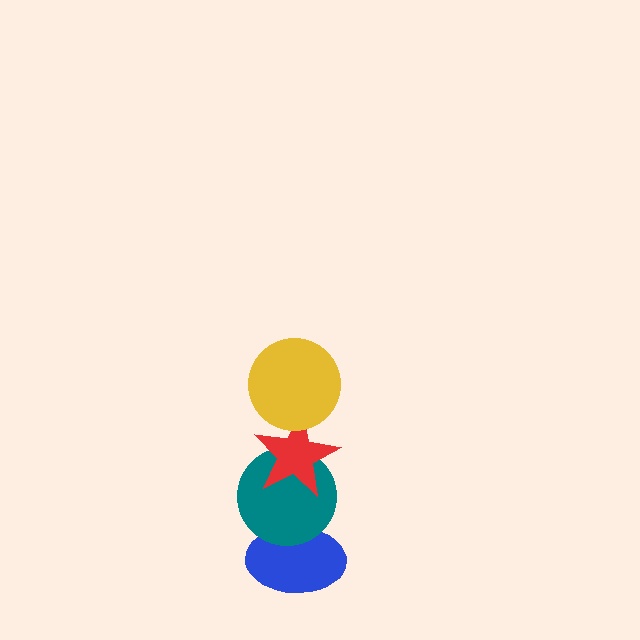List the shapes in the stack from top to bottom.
From top to bottom: the yellow circle, the red star, the teal circle, the blue ellipse.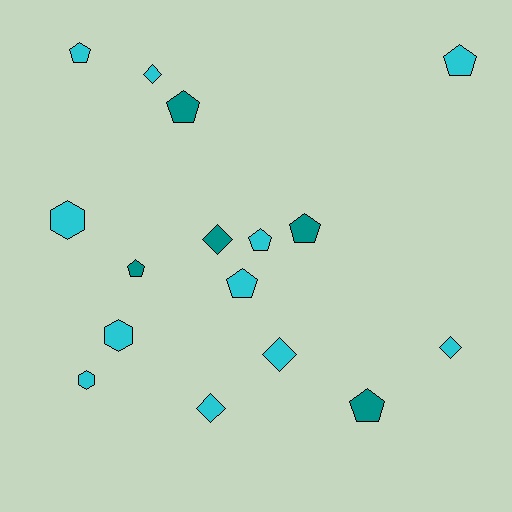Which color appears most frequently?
Cyan, with 11 objects.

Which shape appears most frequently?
Pentagon, with 8 objects.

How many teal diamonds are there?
There is 1 teal diamond.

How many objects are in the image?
There are 16 objects.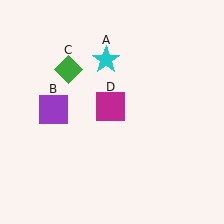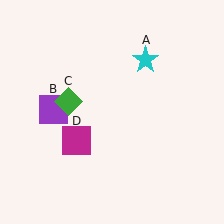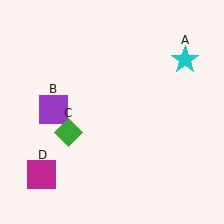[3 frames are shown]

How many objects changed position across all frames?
3 objects changed position: cyan star (object A), green diamond (object C), magenta square (object D).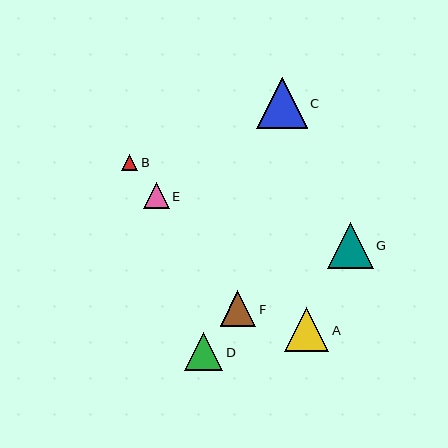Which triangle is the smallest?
Triangle B is the smallest with a size of approximately 16 pixels.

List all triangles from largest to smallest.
From largest to smallest: C, G, A, D, F, E, B.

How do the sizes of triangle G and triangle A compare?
Triangle G and triangle A are approximately the same size.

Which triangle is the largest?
Triangle C is the largest with a size of approximately 50 pixels.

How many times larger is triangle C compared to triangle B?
Triangle C is approximately 3.1 times the size of triangle B.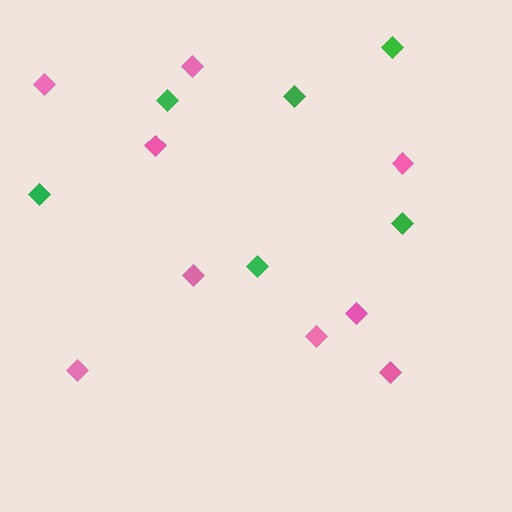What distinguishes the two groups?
There are 2 groups: one group of green diamonds (6) and one group of pink diamonds (9).